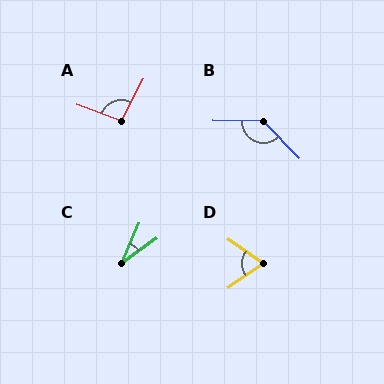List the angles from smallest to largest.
C (30°), D (69°), A (98°), B (136°).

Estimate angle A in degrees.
Approximately 98 degrees.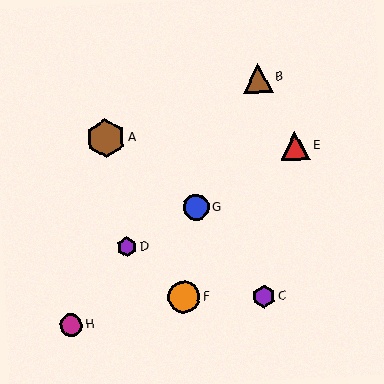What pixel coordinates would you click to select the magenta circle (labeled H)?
Click at (71, 325) to select the magenta circle H.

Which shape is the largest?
The brown hexagon (labeled A) is the largest.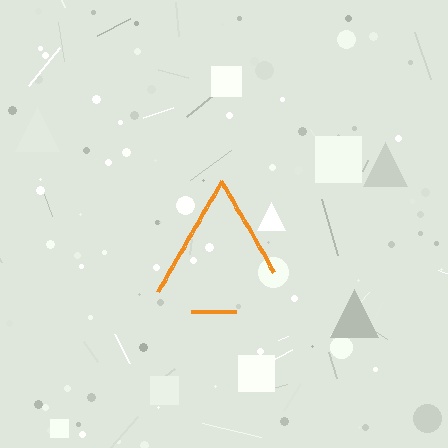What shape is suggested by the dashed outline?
The dashed outline suggests a triangle.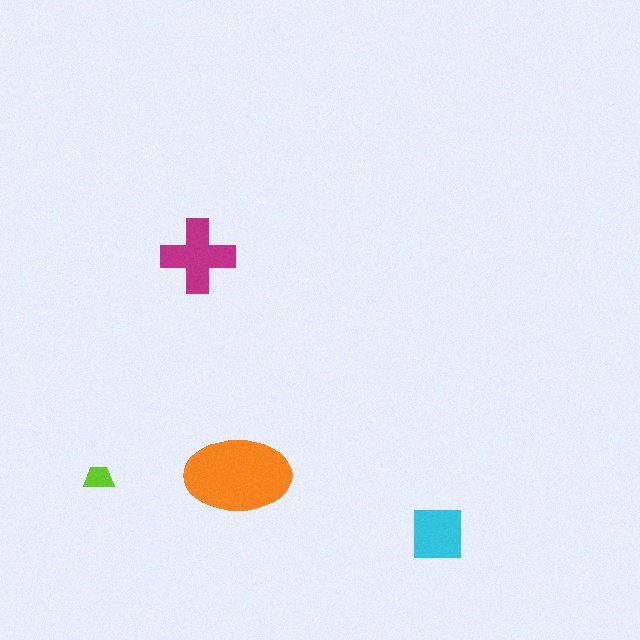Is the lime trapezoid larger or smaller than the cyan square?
Smaller.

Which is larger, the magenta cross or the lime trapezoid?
The magenta cross.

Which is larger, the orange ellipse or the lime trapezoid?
The orange ellipse.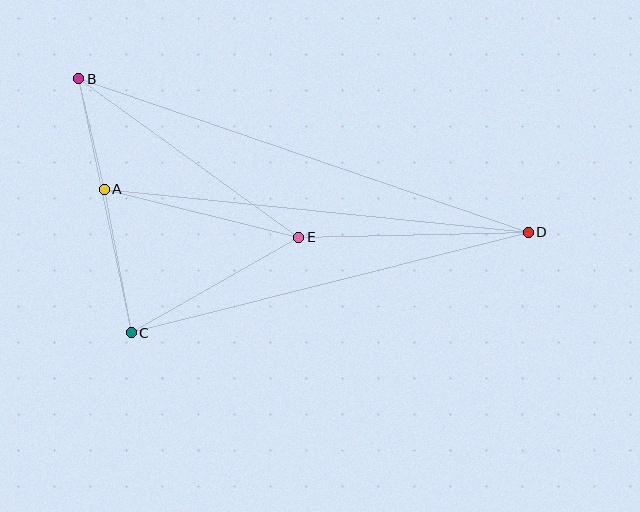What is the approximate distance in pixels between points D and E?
The distance between D and E is approximately 230 pixels.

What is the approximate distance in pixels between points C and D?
The distance between C and D is approximately 410 pixels.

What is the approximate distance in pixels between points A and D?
The distance between A and D is approximately 426 pixels.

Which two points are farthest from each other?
Points B and D are farthest from each other.